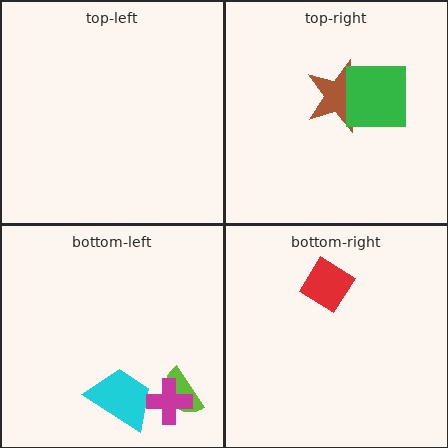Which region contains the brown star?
The top-right region.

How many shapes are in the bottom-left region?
3.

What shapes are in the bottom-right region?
The red diamond.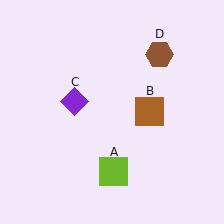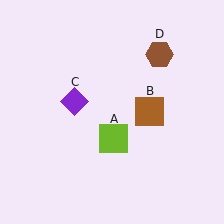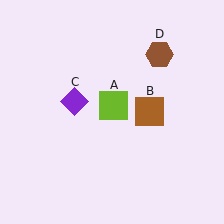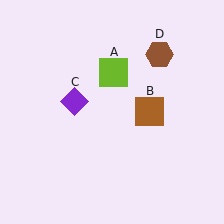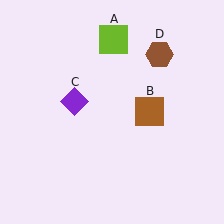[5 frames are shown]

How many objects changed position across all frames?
1 object changed position: lime square (object A).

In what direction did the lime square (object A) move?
The lime square (object A) moved up.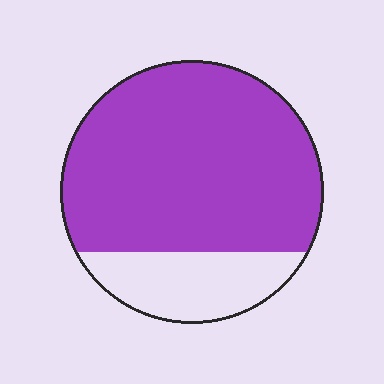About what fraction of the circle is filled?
About four fifths (4/5).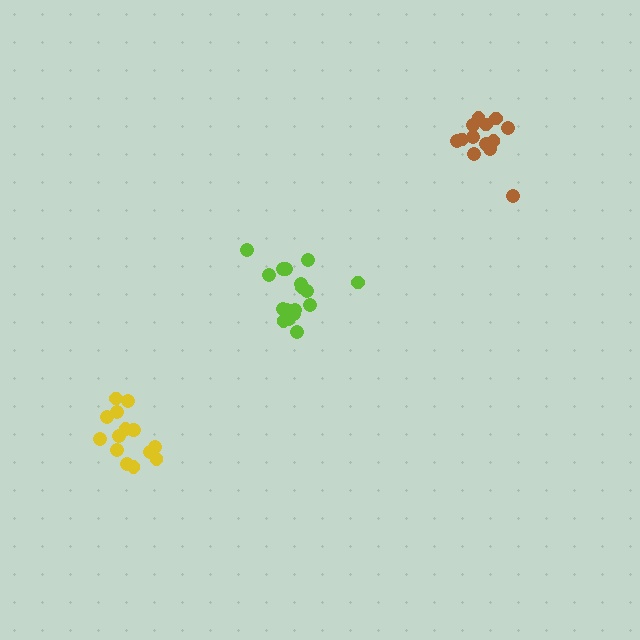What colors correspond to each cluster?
The clusters are colored: yellow, lime, brown.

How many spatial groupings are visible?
There are 3 spatial groupings.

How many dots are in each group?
Group 1: 15 dots, Group 2: 17 dots, Group 3: 13 dots (45 total).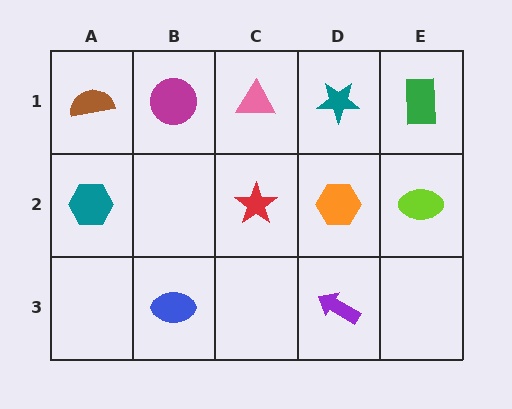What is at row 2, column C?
A red star.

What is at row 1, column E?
A green rectangle.